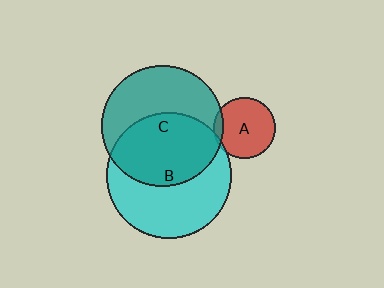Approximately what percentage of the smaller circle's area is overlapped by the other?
Approximately 50%.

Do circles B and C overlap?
Yes.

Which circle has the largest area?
Circle B (cyan).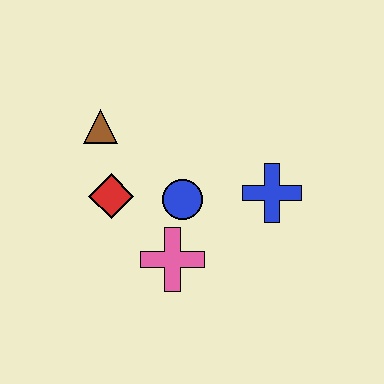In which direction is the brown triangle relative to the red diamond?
The brown triangle is above the red diamond.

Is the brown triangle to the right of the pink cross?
No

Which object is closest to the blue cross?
The blue circle is closest to the blue cross.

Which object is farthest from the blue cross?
The brown triangle is farthest from the blue cross.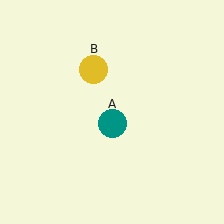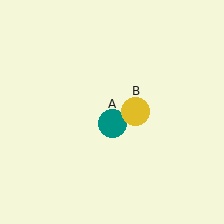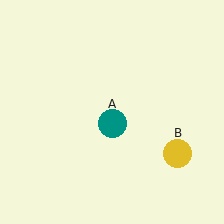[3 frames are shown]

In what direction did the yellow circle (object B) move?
The yellow circle (object B) moved down and to the right.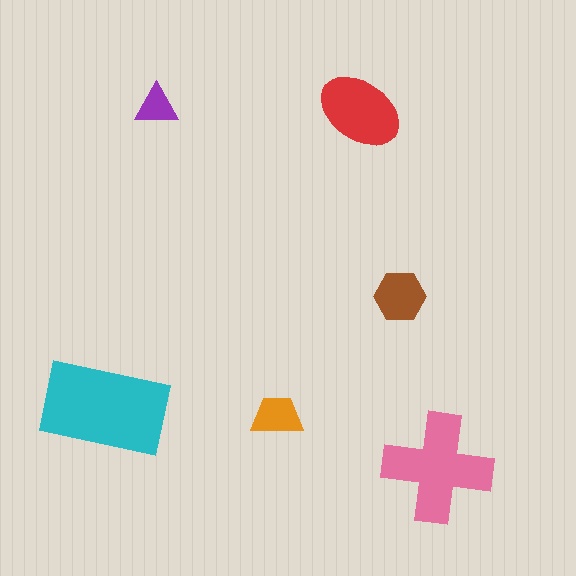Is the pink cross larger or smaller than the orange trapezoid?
Larger.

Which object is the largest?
The cyan rectangle.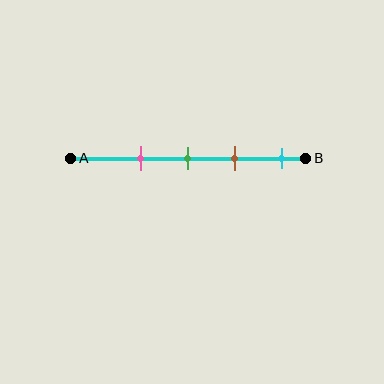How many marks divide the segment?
There are 4 marks dividing the segment.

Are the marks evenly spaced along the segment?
Yes, the marks are approximately evenly spaced.